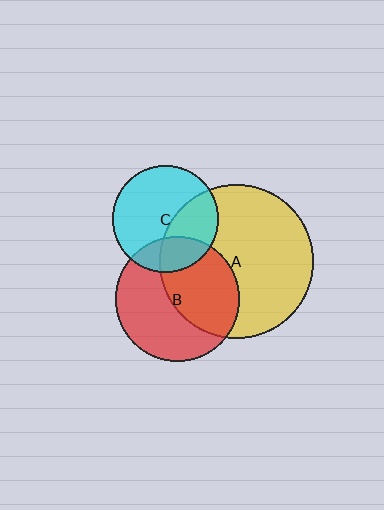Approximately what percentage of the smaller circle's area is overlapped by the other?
Approximately 20%.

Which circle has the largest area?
Circle A (yellow).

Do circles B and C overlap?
Yes.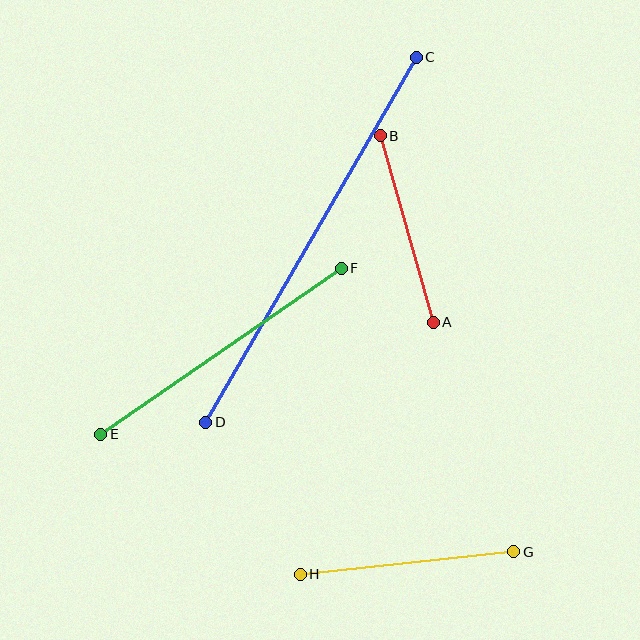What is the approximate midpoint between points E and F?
The midpoint is at approximately (221, 351) pixels.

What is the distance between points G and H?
The distance is approximately 215 pixels.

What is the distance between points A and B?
The distance is approximately 194 pixels.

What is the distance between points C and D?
The distance is approximately 421 pixels.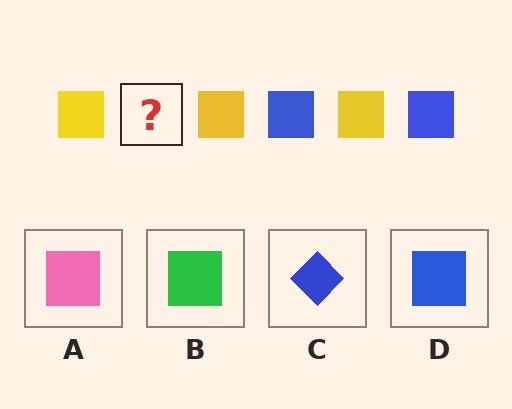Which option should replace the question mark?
Option D.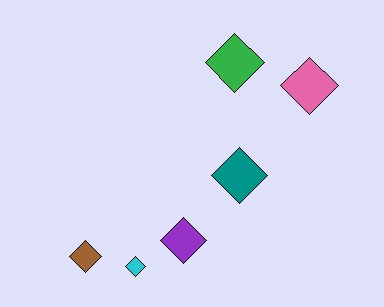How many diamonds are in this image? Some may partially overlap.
There are 6 diamonds.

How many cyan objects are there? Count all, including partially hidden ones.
There is 1 cyan object.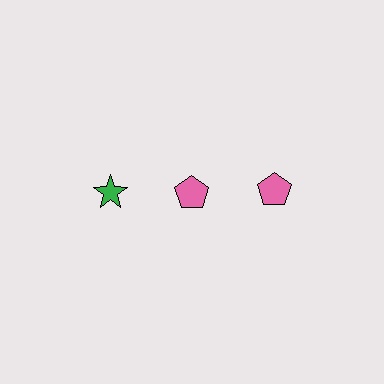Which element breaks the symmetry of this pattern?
The green star in the top row, leftmost column breaks the symmetry. All other shapes are pink pentagons.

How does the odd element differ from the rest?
It differs in both color (green instead of pink) and shape (star instead of pentagon).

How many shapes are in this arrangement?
There are 3 shapes arranged in a grid pattern.